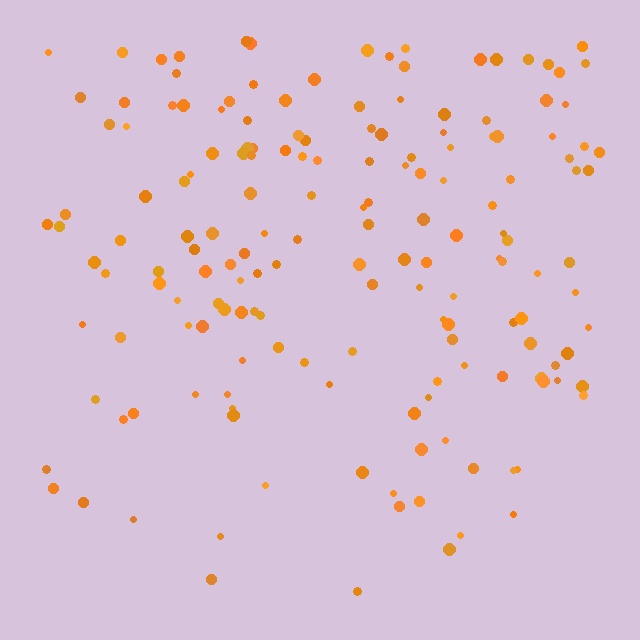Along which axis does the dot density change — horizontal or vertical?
Vertical.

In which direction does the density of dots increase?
From bottom to top, with the top side densest.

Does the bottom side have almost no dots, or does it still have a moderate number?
Still a moderate number, just noticeably fewer than the top.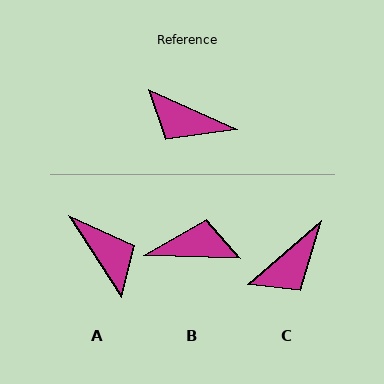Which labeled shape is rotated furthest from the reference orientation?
B, about 158 degrees away.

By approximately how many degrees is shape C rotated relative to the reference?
Approximately 65 degrees counter-clockwise.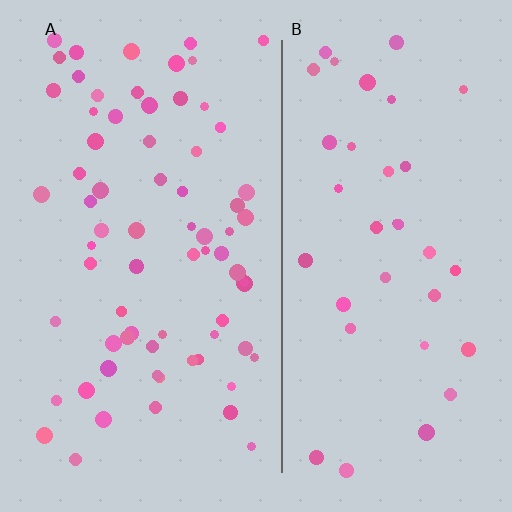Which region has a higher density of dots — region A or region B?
A (the left).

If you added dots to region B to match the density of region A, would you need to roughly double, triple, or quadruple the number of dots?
Approximately double.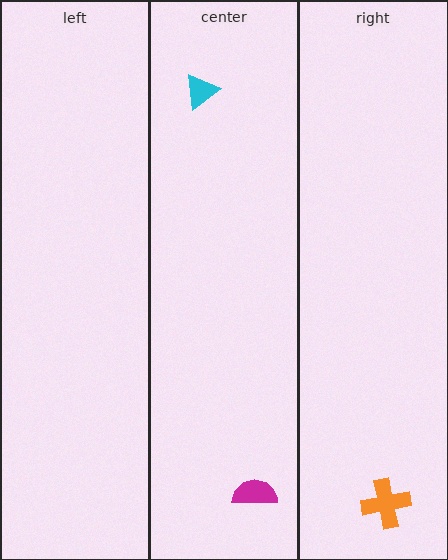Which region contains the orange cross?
The right region.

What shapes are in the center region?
The cyan triangle, the magenta semicircle.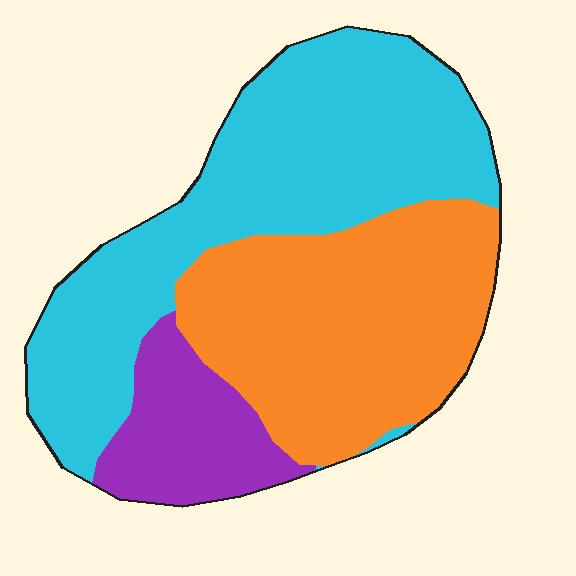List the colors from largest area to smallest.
From largest to smallest: cyan, orange, purple.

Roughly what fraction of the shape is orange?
Orange takes up between a third and a half of the shape.